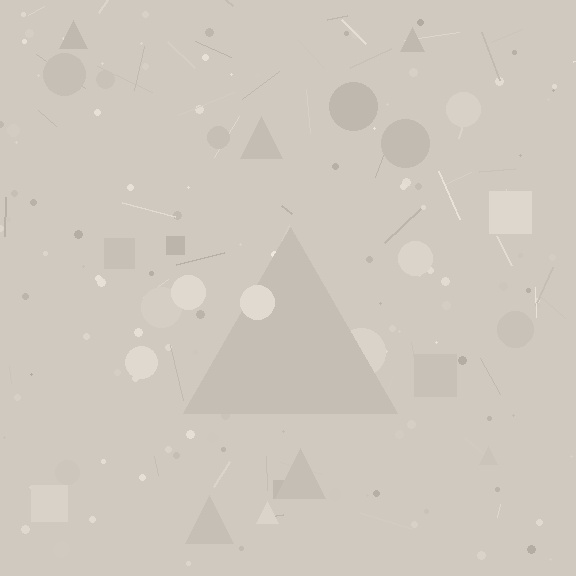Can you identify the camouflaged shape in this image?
The camouflaged shape is a triangle.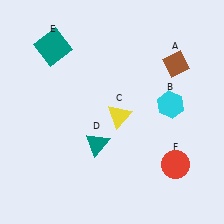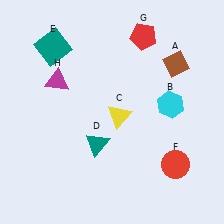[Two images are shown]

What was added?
A red pentagon (G), a magenta triangle (H) were added in Image 2.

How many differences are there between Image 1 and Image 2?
There are 2 differences between the two images.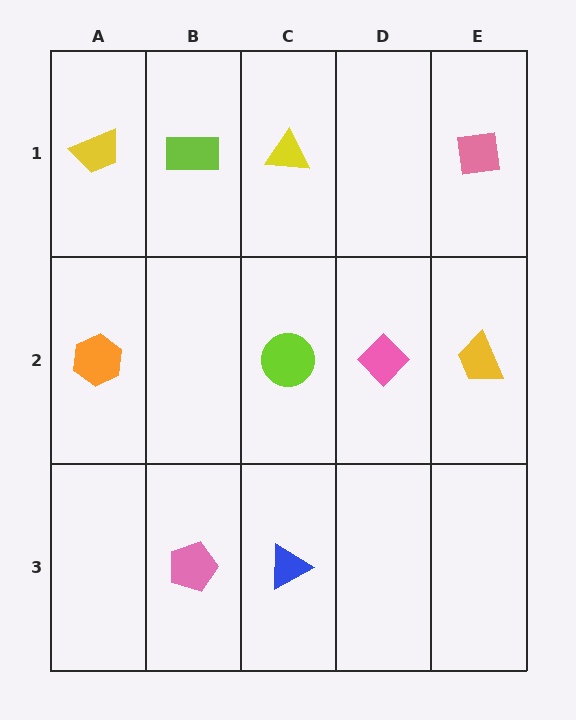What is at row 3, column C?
A blue triangle.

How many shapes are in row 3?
2 shapes.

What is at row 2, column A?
An orange hexagon.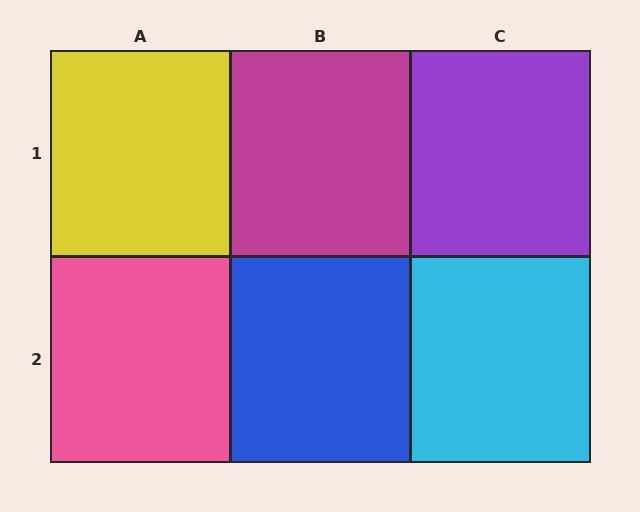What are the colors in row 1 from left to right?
Yellow, magenta, purple.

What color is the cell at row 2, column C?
Cyan.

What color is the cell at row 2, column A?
Pink.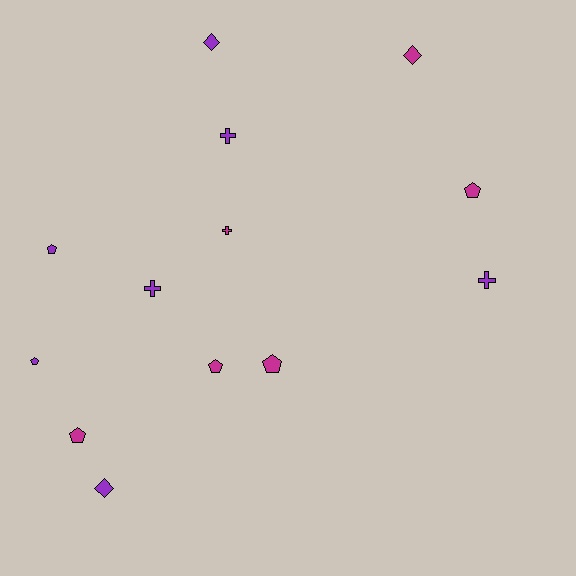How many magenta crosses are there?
There is 1 magenta cross.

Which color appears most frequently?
Purple, with 7 objects.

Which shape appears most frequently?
Pentagon, with 6 objects.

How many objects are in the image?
There are 13 objects.